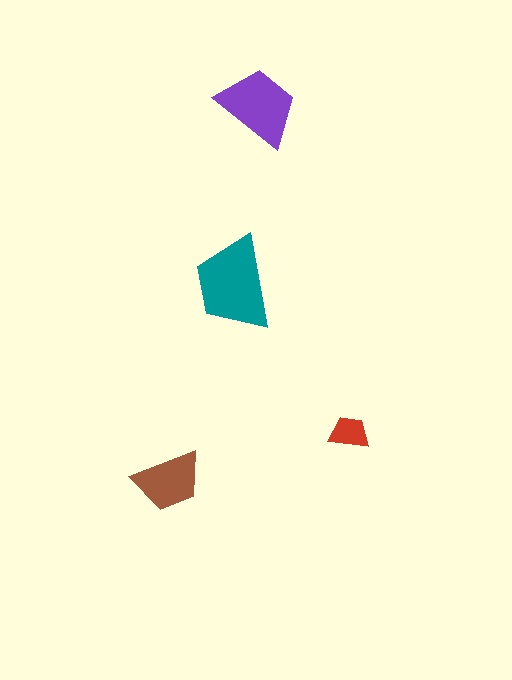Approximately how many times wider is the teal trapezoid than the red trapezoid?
About 2.5 times wider.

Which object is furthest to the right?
The red trapezoid is rightmost.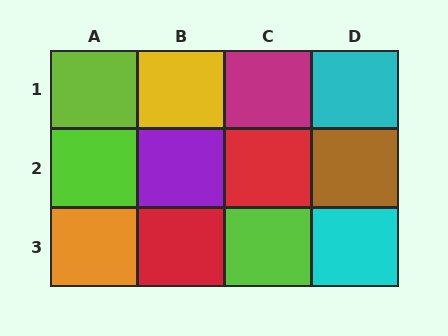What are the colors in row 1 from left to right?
Lime, yellow, magenta, cyan.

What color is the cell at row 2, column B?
Purple.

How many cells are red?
2 cells are red.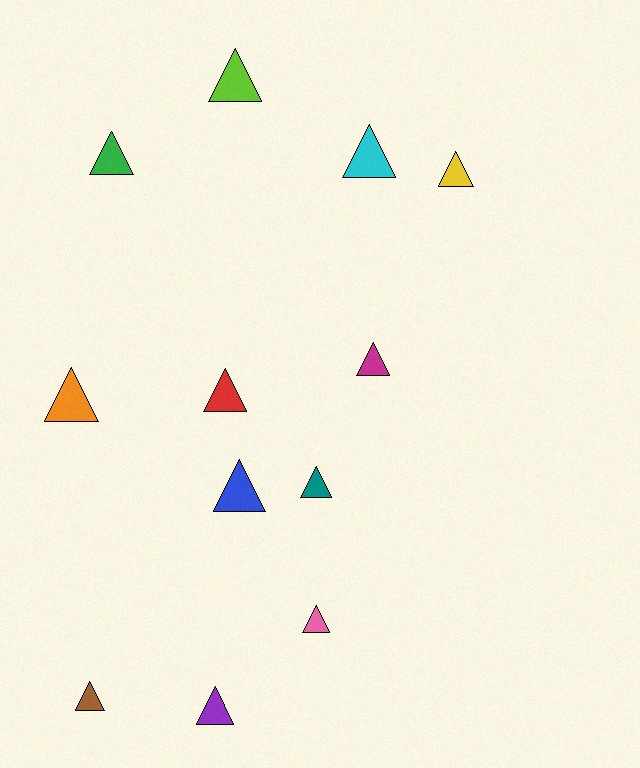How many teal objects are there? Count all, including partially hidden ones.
There is 1 teal object.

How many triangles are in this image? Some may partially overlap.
There are 12 triangles.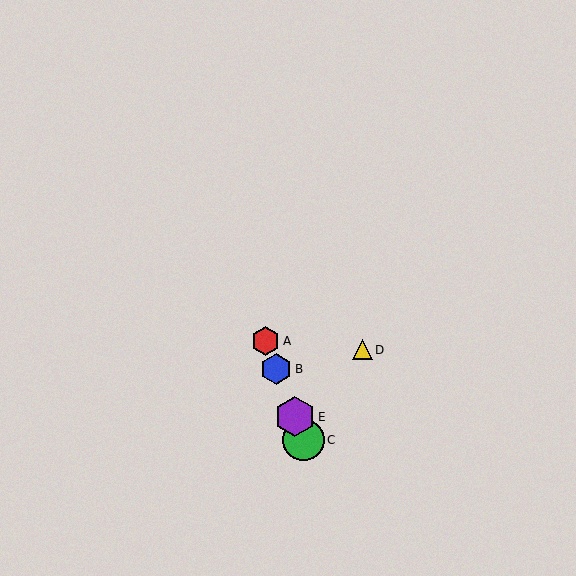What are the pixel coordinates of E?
Object E is at (295, 417).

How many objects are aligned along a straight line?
4 objects (A, B, C, E) are aligned along a straight line.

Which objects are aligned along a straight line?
Objects A, B, C, E are aligned along a straight line.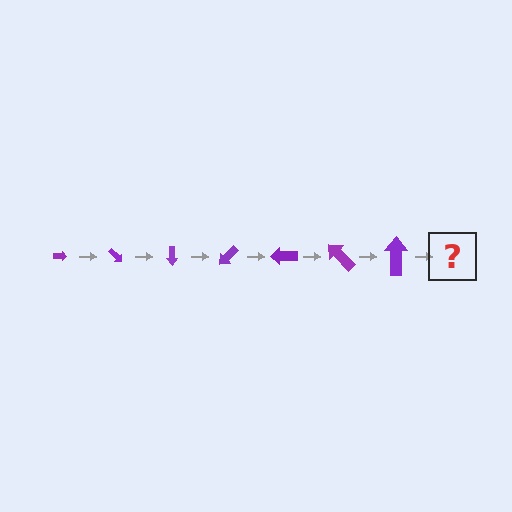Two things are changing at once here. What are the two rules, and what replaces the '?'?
The two rules are that the arrow grows larger each step and it rotates 45 degrees each step. The '?' should be an arrow, larger than the previous one and rotated 315 degrees from the start.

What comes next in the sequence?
The next element should be an arrow, larger than the previous one and rotated 315 degrees from the start.